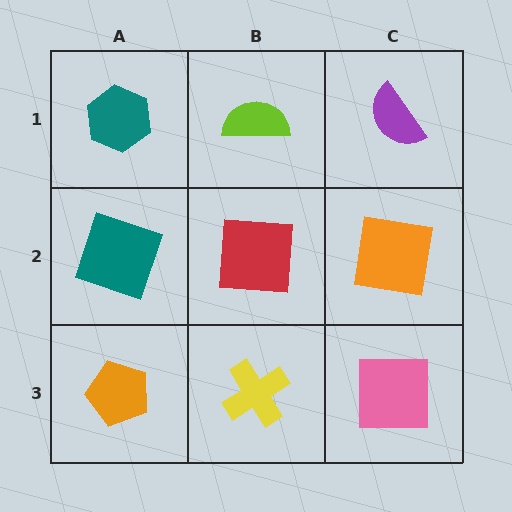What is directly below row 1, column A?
A teal square.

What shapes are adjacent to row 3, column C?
An orange square (row 2, column C), a yellow cross (row 3, column B).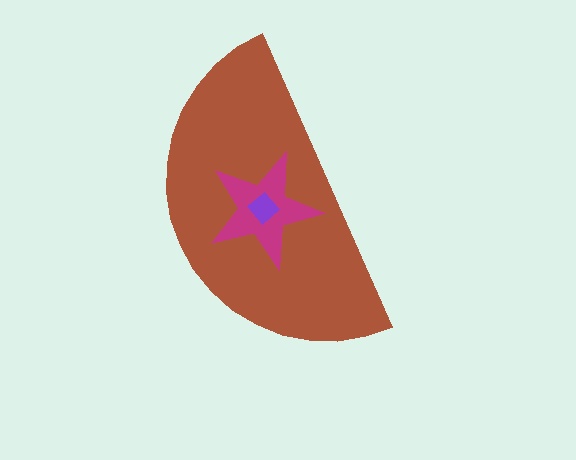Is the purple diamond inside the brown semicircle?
Yes.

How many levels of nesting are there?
3.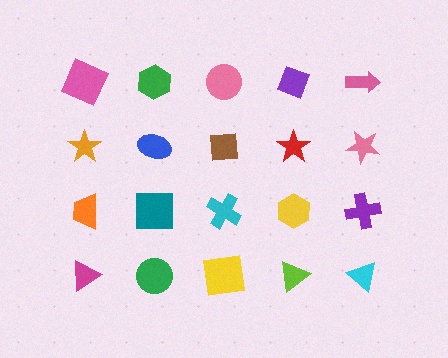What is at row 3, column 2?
A teal square.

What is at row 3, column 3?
A cyan cross.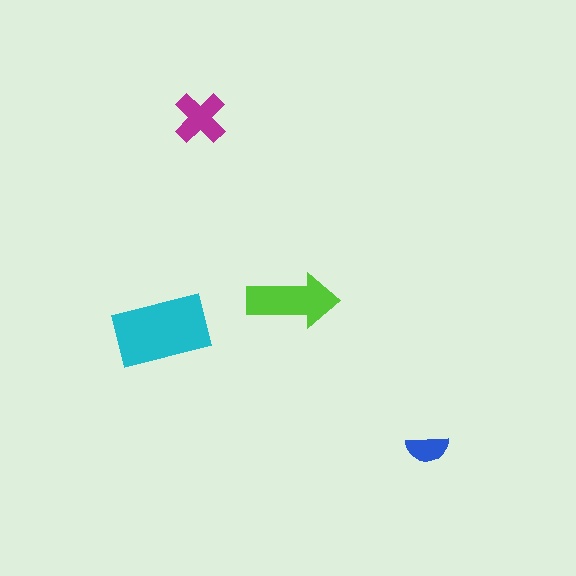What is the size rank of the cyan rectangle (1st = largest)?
1st.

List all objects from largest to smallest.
The cyan rectangle, the lime arrow, the magenta cross, the blue semicircle.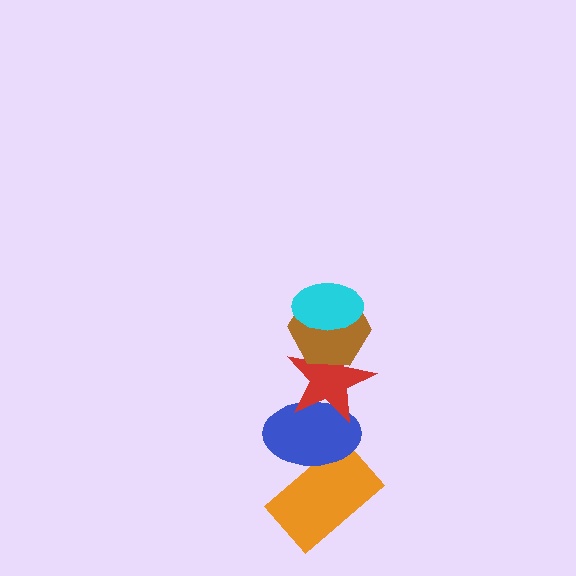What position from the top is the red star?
The red star is 3rd from the top.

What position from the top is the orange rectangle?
The orange rectangle is 5th from the top.